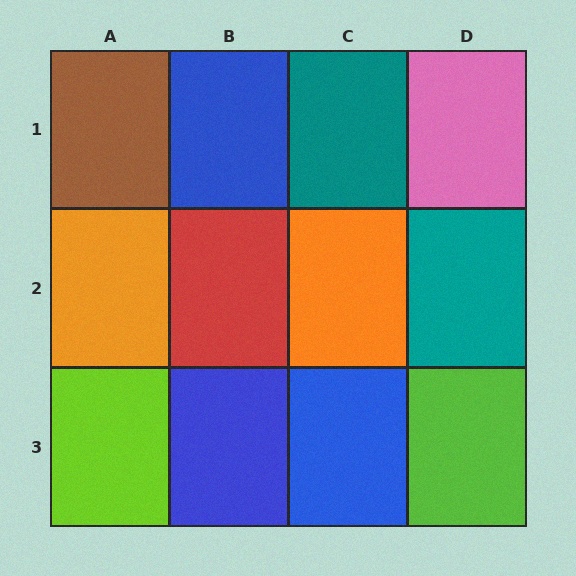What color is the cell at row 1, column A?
Brown.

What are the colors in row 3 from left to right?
Lime, blue, blue, lime.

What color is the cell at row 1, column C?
Teal.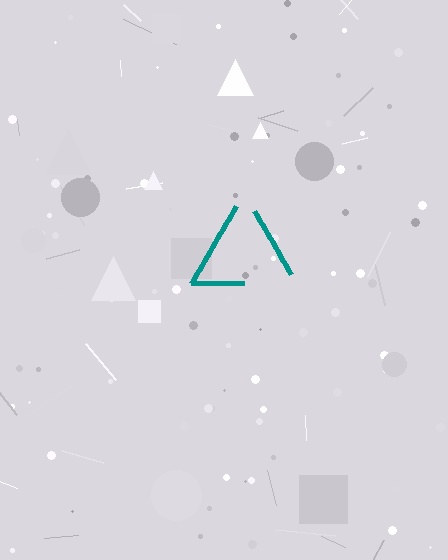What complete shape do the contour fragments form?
The contour fragments form a triangle.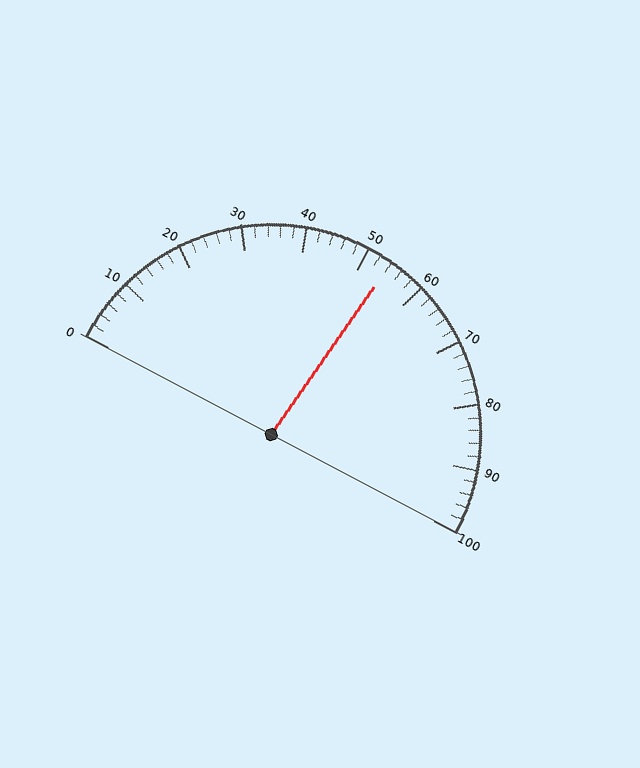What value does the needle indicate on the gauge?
The needle indicates approximately 54.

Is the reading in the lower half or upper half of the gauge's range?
The reading is in the upper half of the range (0 to 100).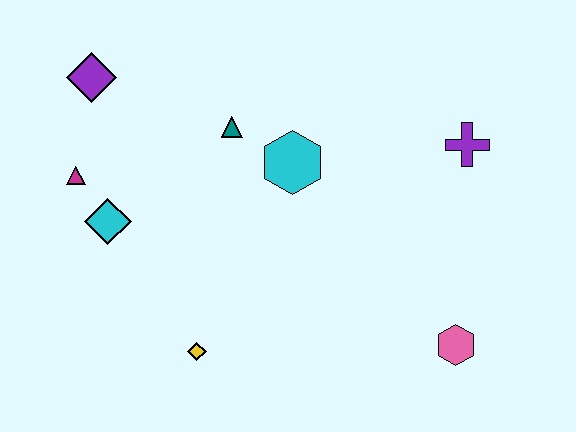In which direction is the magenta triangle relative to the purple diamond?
The magenta triangle is below the purple diamond.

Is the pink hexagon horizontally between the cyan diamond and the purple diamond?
No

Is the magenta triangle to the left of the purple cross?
Yes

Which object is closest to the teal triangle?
The cyan hexagon is closest to the teal triangle.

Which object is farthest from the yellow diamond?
The purple cross is farthest from the yellow diamond.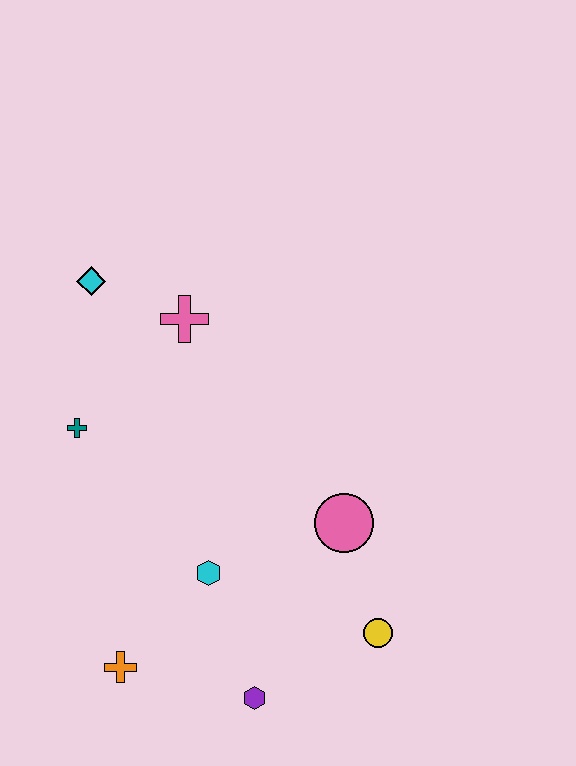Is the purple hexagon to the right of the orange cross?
Yes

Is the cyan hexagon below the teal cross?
Yes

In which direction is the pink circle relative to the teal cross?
The pink circle is to the right of the teal cross.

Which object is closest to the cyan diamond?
The pink cross is closest to the cyan diamond.